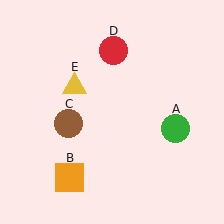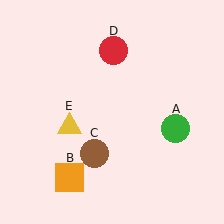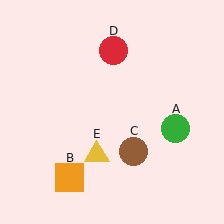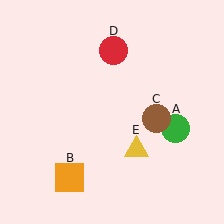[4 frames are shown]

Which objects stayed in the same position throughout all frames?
Green circle (object A) and orange square (object B) and red circle (object D) remained stationary.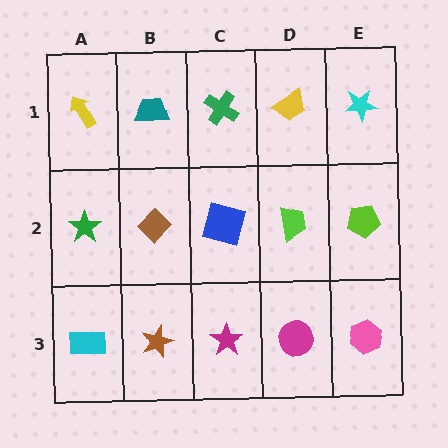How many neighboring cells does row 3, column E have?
2.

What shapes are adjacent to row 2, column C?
A green cross (row 1, column C), a magenta star (row 3, column C), a brown diamond (row 2, column B), a lime trapezoid (row 2, column D).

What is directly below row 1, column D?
A lime trapezoid.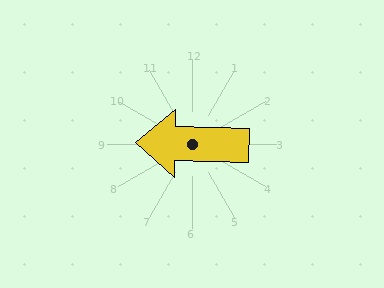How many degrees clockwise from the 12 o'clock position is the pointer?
Approximately 271 degrees.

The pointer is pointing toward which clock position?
Roughly 9 o'clock.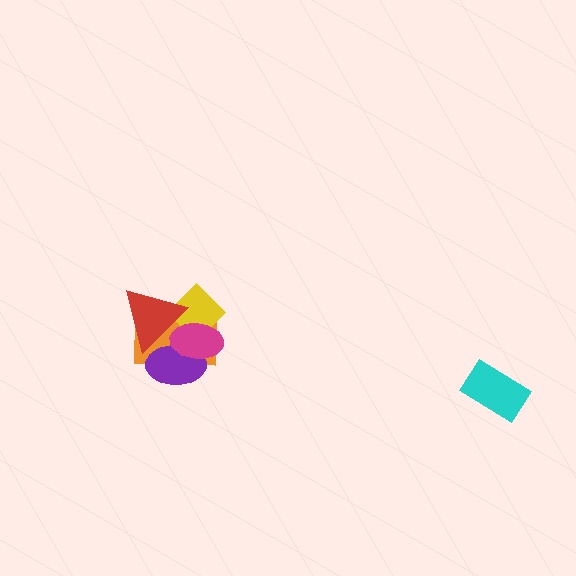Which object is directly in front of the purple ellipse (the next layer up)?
The red triangle is directly in front of the purple ellipse.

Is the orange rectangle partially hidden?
Yes, it is partially covered by another shape.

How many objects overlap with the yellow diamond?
3 objects overlap with the yellow diamond.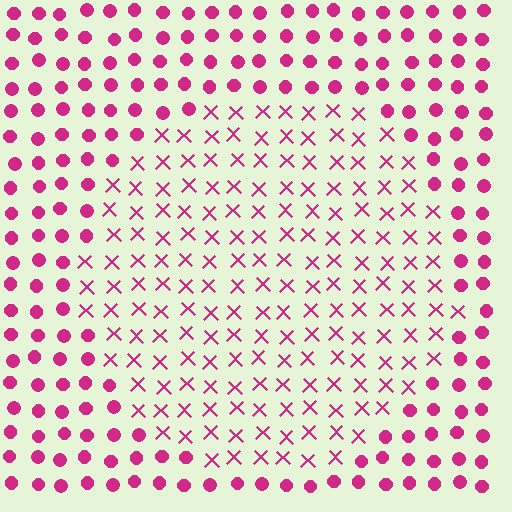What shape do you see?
I see a circle.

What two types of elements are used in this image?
The image uses X marks inside the circle region and circles outside it.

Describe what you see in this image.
The image is filled with small magenta elements arranged in a uniform grid. A circle-shaped region contains X marks, while the surrounding area contains circles. The boundary is defined purely by the change in element shape.